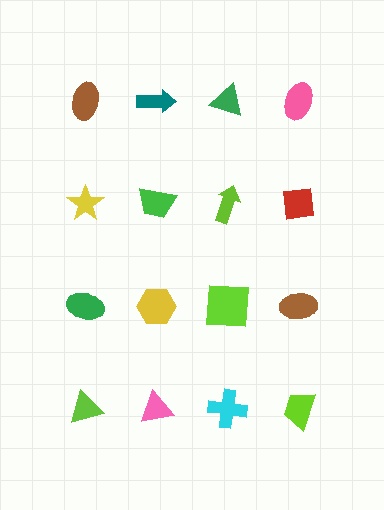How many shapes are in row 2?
4 shapes.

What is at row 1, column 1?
A brown ellipse.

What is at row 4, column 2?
A pink triangle.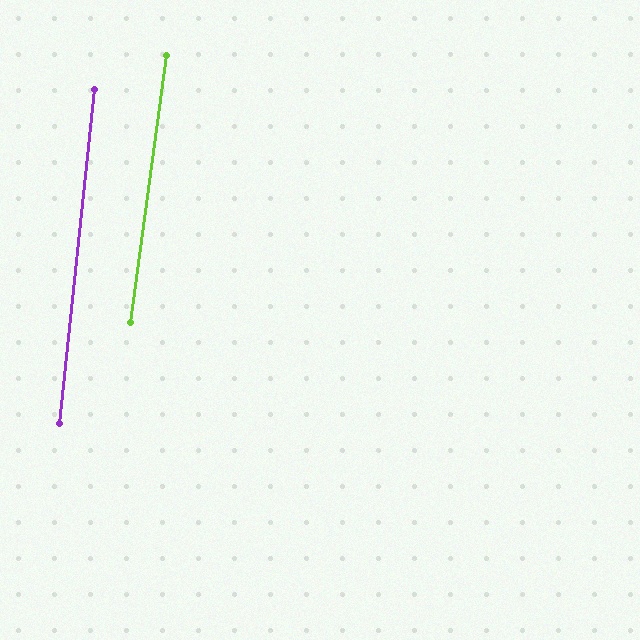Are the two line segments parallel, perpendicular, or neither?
Parallel — their directions differ by only 1.8°.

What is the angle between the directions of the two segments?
Approximately 2 degrees.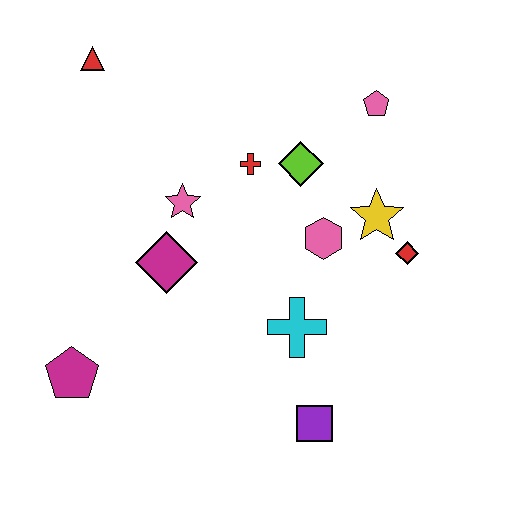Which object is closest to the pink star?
The magenta diamond is closest to the pink star.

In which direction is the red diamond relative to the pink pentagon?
The red diamond is below the pink pentagon.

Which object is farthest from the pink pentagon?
The magenta pentagon is farthest from the pink pentagon.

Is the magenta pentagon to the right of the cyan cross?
No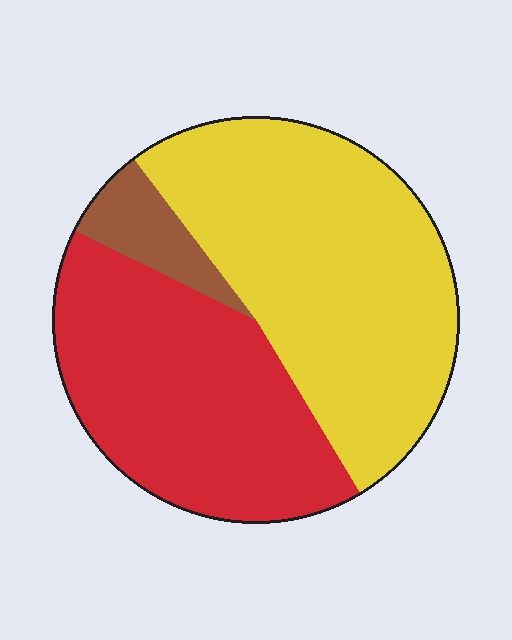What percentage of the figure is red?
Red covers 41% of the figure.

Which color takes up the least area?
Brown, at roughly 5%.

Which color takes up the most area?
Yellow, at roughly 50%.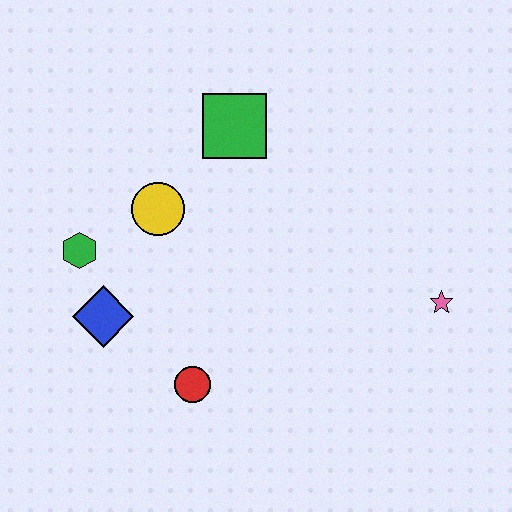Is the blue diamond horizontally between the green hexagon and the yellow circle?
Yes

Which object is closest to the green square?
The yellow circle is closest to the green square.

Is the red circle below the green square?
Yes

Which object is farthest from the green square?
The pink star is farthest from the green square.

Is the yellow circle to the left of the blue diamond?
No